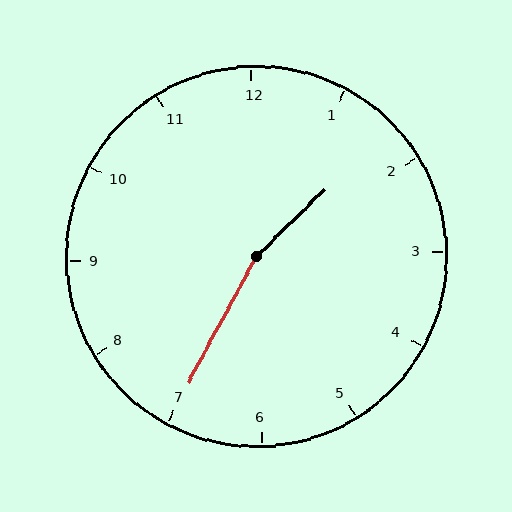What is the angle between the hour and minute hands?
Approximately 162 degrees.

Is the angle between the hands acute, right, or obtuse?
It is obtuse.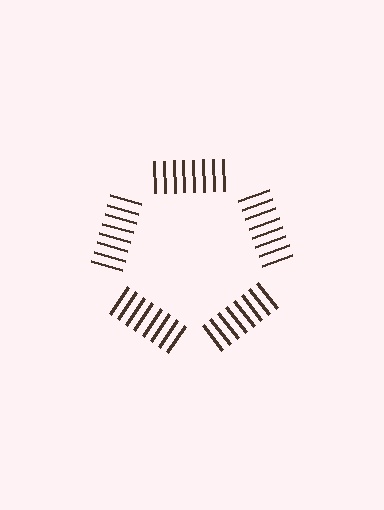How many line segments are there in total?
40 — 8 along each of the 5 edges.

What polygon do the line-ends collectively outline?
An illusory pentagon — the line segments terminate on its edges but no continuous stroke is drawn.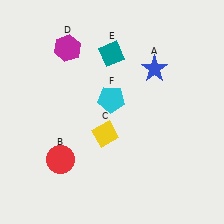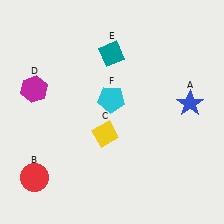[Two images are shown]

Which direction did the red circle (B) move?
The red circle (B) moved left.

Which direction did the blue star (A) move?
The blue star (A) moved right.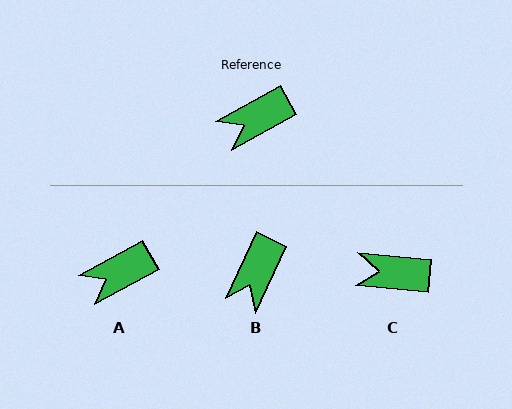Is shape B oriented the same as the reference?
No, it is off by about 36 degrees.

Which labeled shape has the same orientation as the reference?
A.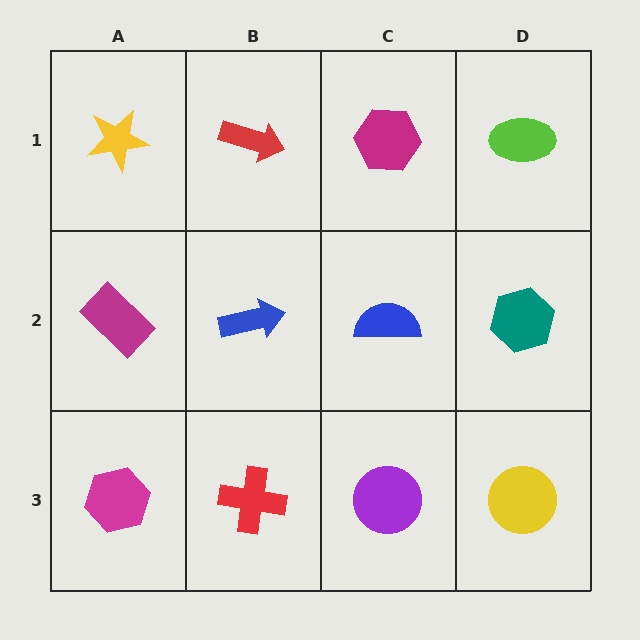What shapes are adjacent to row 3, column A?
A magenta rectangle (row 2, column A), a red cross (row 3, column B).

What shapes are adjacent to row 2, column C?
A magenta hexagon (row 1, column C), a purple circle (row 3, column C), a blue arrow (row 2, column B), a teal hexagon (row 2, column D).